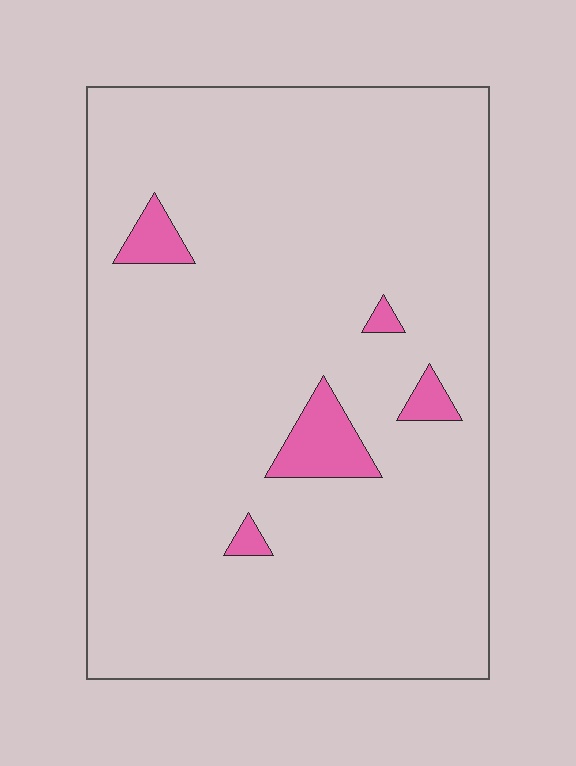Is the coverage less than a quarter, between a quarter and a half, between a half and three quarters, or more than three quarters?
Less than a quarter.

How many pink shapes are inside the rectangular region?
5.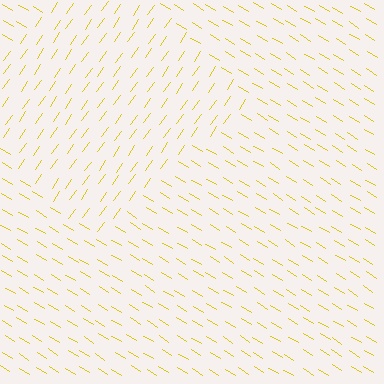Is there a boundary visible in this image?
Yes, there is a texture boundary formed by a change in line orientation.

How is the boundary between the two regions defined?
The boundary is defined purely by a change in line orientation (approximately 86 degrees difference). All lines are the same color and thickness.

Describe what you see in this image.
The image is filled with small yellow line segments. A diamond region in the image has lines oriented differently from the surrounding lines, creating a visible texture boundary.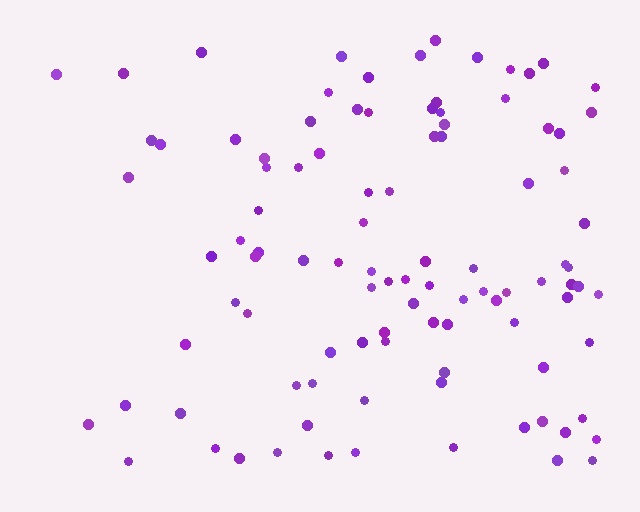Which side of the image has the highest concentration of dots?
The right.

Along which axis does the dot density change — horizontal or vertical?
Horizontal.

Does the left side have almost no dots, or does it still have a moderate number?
Still a moderate number, just noticeably fewer than the right.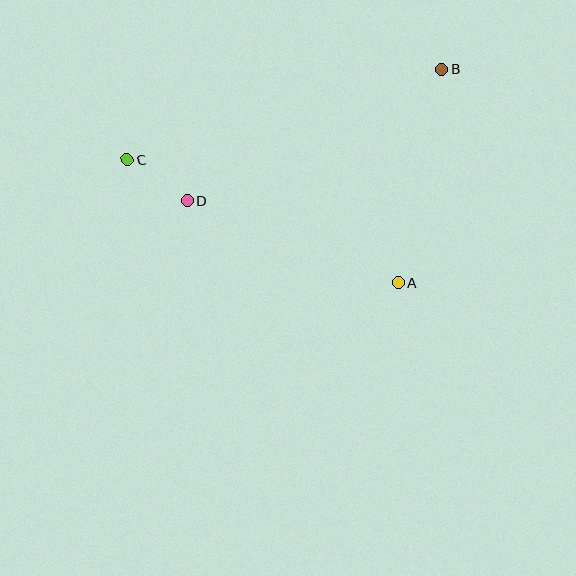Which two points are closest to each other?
Points C and D are closest to each other.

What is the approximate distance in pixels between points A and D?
The distance between A and D is approximately 227 pixels.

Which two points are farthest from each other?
Points B and C are farthest from each other.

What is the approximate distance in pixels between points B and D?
The distance between B and D is approximately 287 pixels.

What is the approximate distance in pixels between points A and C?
The distance between A and C is approximately 298 pixels.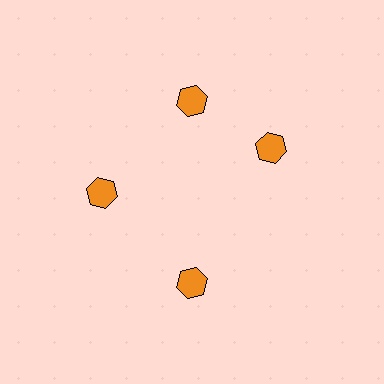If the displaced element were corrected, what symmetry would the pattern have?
It would have 4-fold rotational symmetry — the pattern would map onto itself every 90 degrees.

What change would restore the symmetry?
The symmetry would be restored by rotating it back into even spacing with its neighbors so that all 4 hexagons sit at equal angles and equal distance from the center.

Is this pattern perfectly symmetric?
No. The 4 orange hexagons are arranged in a ring, but one element near the 3 o'clock position is rotated out of alignment along the ring, breaking the 4-fold rotational symmetry.